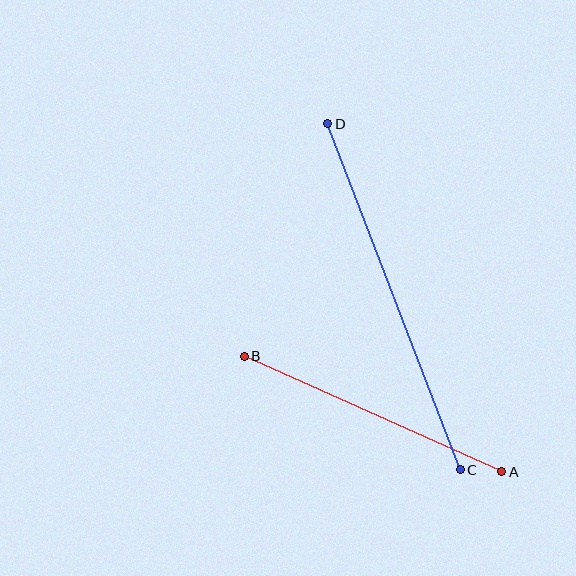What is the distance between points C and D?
The distance is approximately 371 pixels.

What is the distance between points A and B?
The distance is approximately 283 pixels.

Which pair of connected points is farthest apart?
Points C and D are farthest apart.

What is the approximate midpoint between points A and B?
The midpoint is at approximately (373, 414) pixels.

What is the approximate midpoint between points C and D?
The midpoint is at approximately (394, 297) pixels.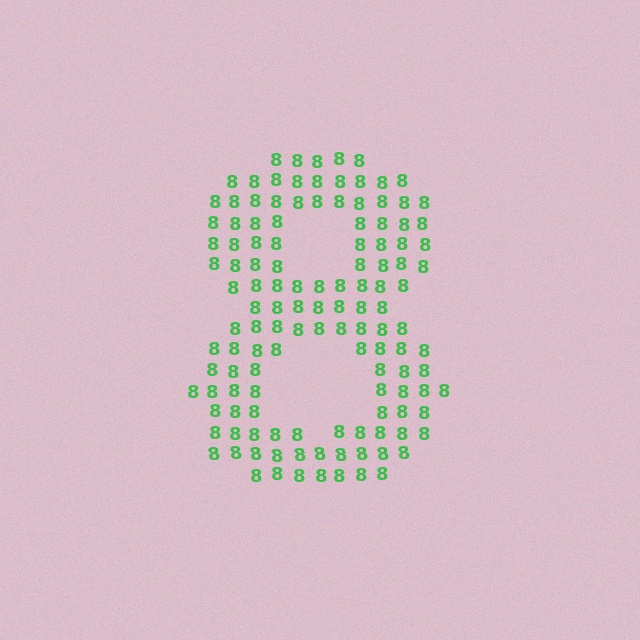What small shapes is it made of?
It is made of small digit 8's.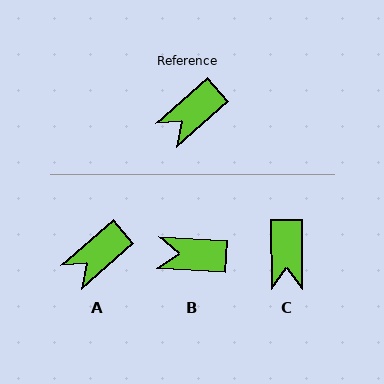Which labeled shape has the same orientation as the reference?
A.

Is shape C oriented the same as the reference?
No, it is off by about 49 degrees.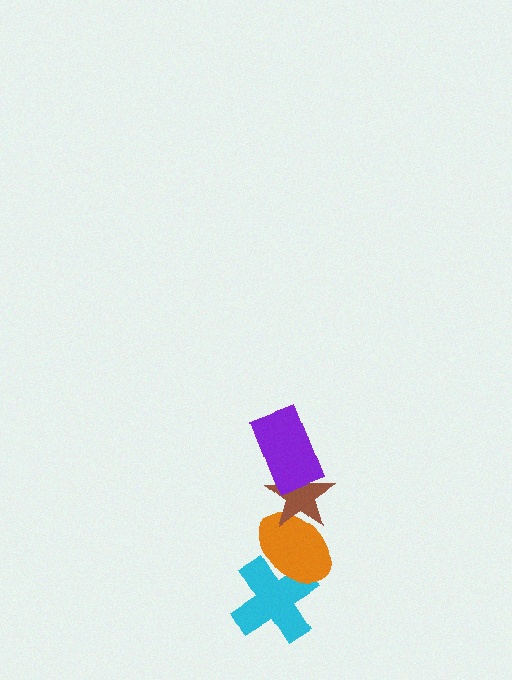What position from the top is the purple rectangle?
The purple rectangle is 1st from the top.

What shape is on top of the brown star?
The purple rectangle is on top of the brown star.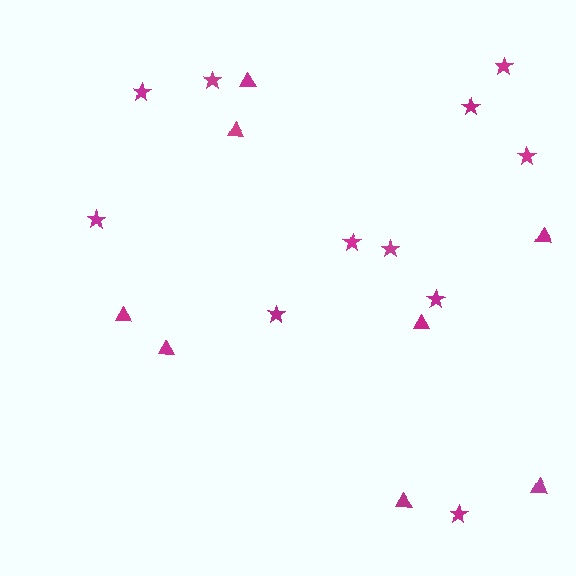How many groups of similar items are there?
There are 2 groups: one group of triangles (8) and one group of stars (11).